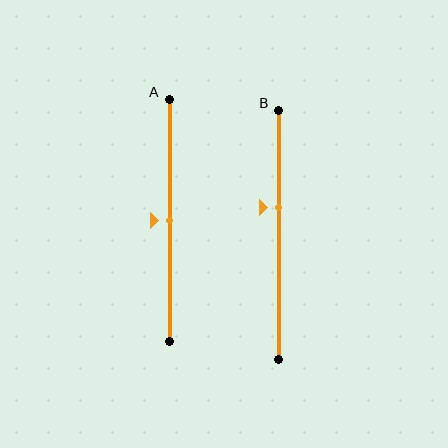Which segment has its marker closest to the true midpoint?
Segment A has its marker closest to the true midpoint.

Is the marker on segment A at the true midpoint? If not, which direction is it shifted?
Yes, the marker on segment A is at the true midpoint.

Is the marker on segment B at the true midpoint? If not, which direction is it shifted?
No, the marker on segment B is shifted upward by about 11% of the segment length.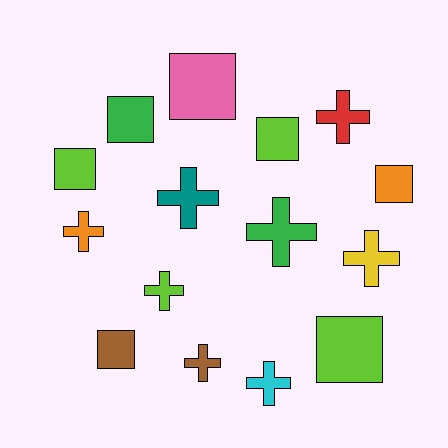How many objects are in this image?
There are 15 objects.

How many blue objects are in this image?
There are no blue objects.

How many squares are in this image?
There are 7 squares.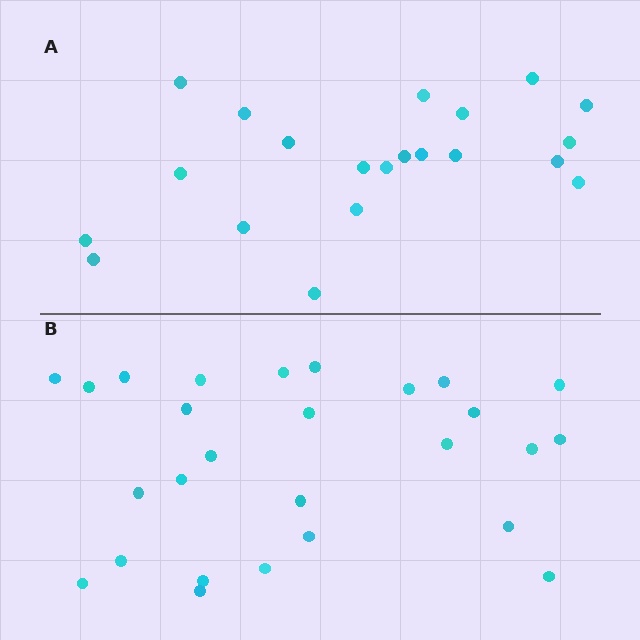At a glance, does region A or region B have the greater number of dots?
Region B (the bottom region) has more dots.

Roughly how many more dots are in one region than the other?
Region B has about 6 more dots than region A.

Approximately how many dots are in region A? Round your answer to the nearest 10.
About 20 dots. (The exact count is 21, which rounds to 20.)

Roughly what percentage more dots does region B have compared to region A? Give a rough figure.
About 30% more.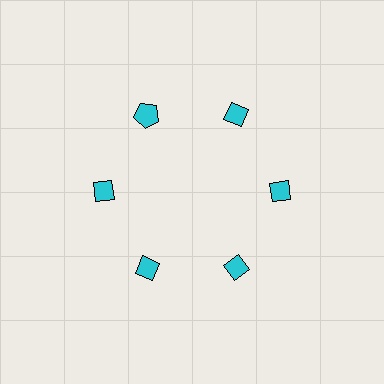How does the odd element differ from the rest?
It has a different shape: pentagon instead of diamond.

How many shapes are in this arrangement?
There are 6 shapes arranged in a ring pattern.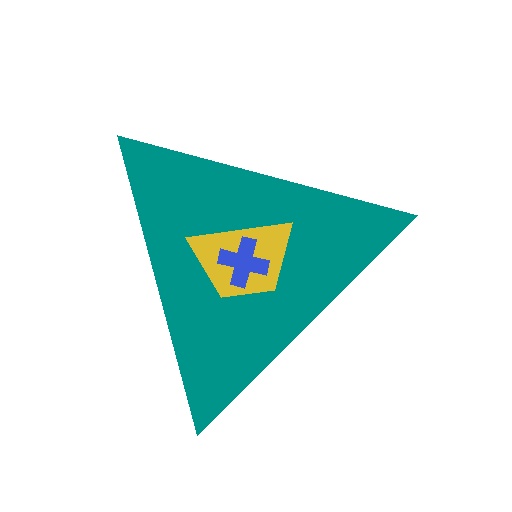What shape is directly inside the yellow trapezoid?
The blue cross.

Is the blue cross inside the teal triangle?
Yes.